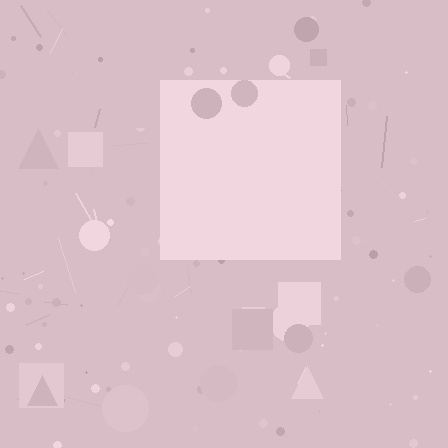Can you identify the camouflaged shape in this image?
The camouflaged shape is a square.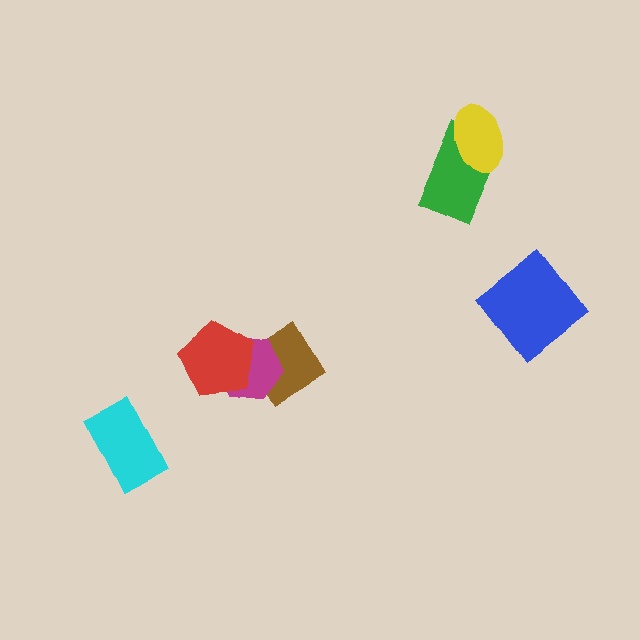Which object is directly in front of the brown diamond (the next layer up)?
The magenta hexagon is directly in front of the brown diamond.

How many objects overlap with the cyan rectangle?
0 objects overlap with the cyan rectangle.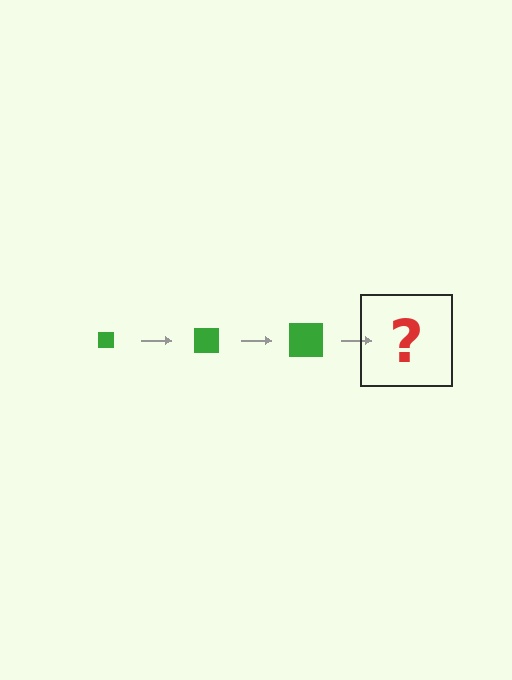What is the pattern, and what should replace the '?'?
The pattern is that the square gets progressively larger each step. The '?' should be a green square, larger than the previous one.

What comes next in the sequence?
The next element should be a green square, larger than the previous one.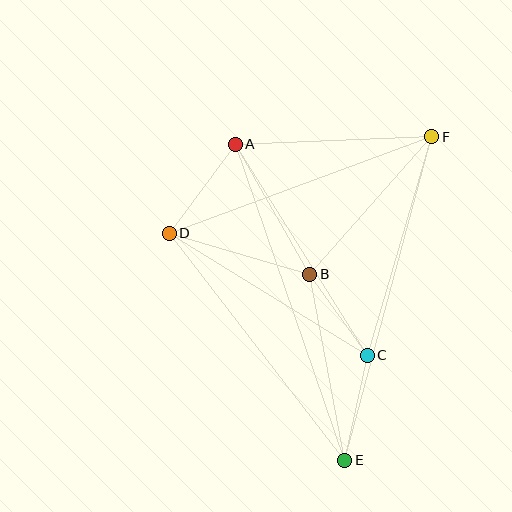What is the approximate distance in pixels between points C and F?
The distance between C and F is approximately 227 pixels.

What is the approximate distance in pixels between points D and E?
The distance between D and E is approximately 287 pixels.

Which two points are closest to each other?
Points B and C are closest to each other.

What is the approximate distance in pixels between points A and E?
The distance between A and E is approximately 335 pixels.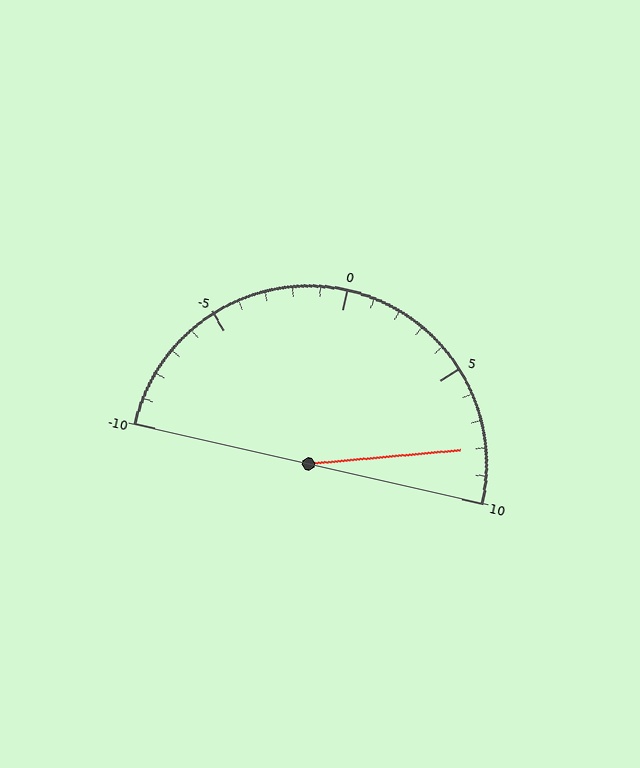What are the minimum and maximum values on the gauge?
The gauge ranges from -10 to 10.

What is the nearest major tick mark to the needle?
The nearest major tick mark is 10.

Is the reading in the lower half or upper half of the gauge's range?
The reading is in the upper half of the range (-10 to 10).